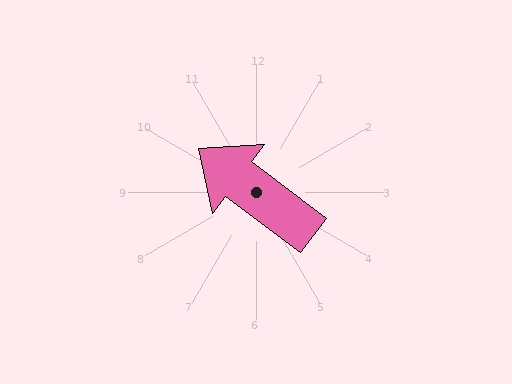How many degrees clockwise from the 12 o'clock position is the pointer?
Approximately 307 degrees.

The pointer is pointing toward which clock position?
Roughly 10 o'clock.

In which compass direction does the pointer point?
Northwest.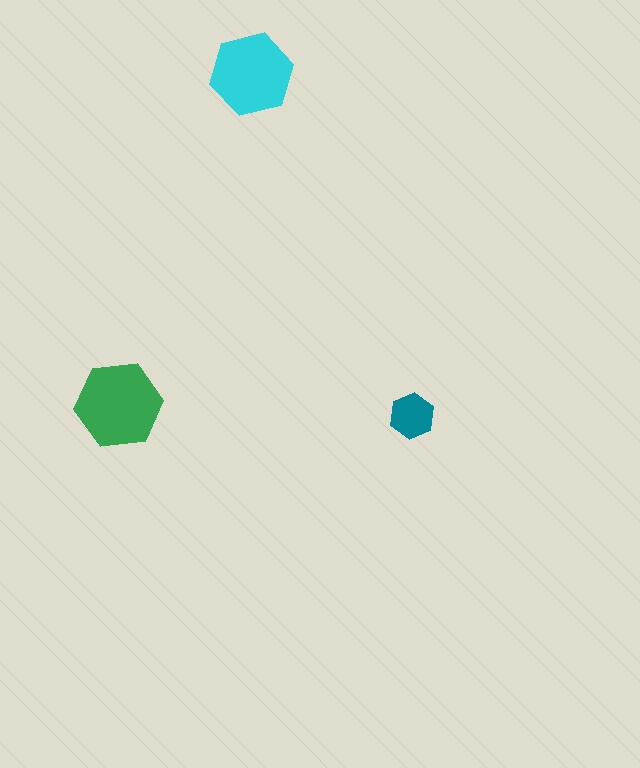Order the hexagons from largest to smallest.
the green one, the cyan one, the teal one.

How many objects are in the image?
There are 3 objects in the image.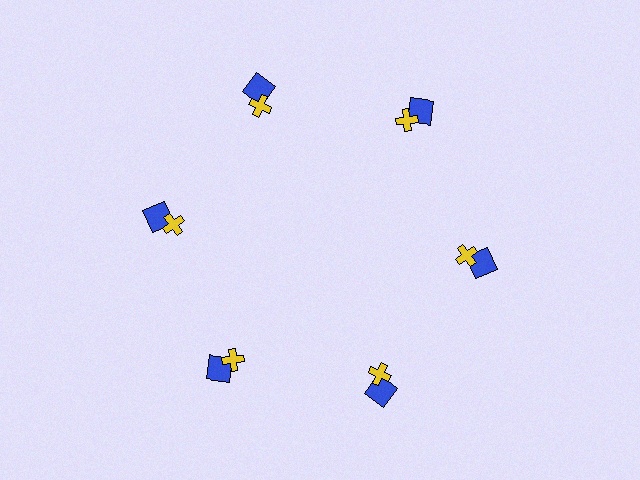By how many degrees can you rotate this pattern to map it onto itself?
The pattern maps onto itself every 60 degrees of rotation.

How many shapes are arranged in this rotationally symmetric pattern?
There are 12 shapes, arranged in 6 groups of 2.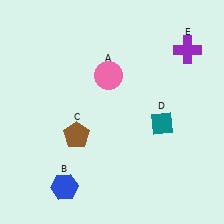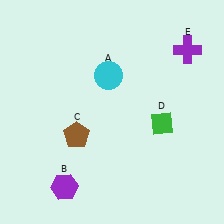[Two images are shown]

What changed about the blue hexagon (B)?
In Image 1, B is blue. In Image 2, it changed to purple.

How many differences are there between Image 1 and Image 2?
There are 3 differences between the two images.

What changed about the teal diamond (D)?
In Image 1, D is teal. In Image 2, it changed to green.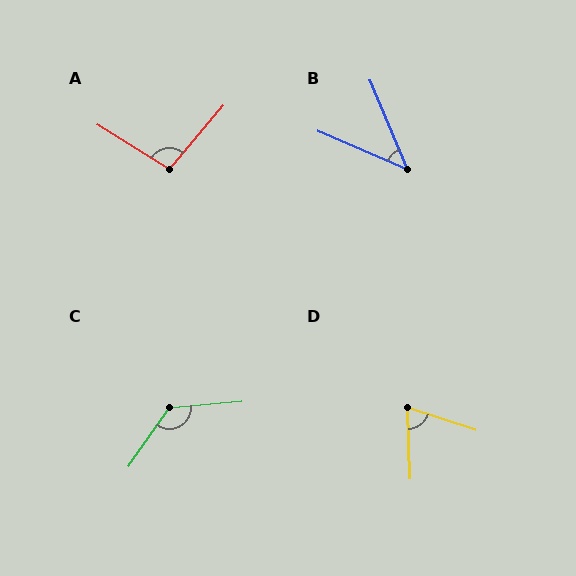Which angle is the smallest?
B, at approximately 44 degrees.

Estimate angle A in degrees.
Approximately 98 degrees.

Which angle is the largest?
C, at approximately 131 degrees.